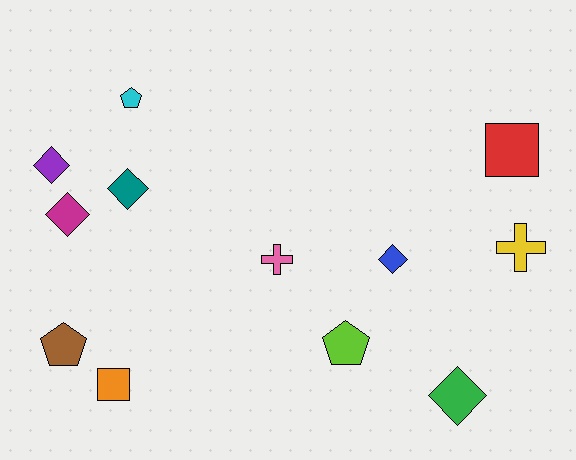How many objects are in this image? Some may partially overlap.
There are 12 objects.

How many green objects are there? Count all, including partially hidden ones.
There is 1 green object.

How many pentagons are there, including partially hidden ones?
There are 3 pentagons.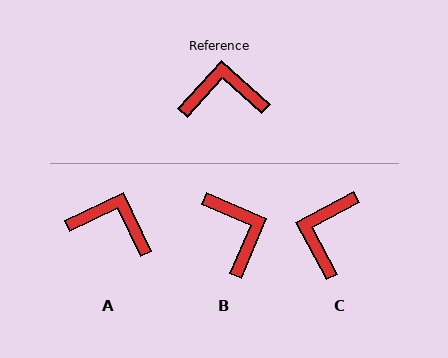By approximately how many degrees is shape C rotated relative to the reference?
Approximately 70 degrees counter-clockwise.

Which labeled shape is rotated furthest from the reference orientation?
B, about 70 degrees away.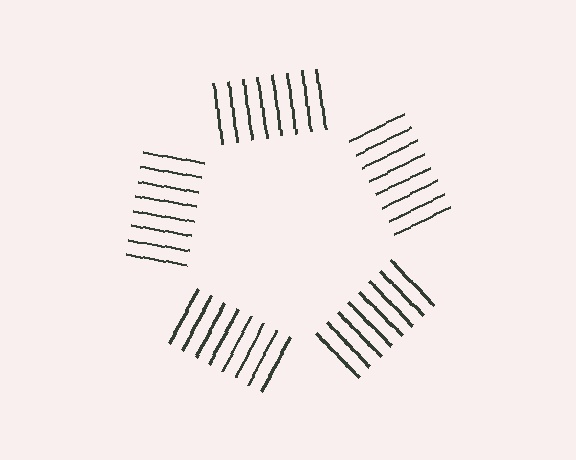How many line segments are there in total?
40 — 8 along each of the 5 edges.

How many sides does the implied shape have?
5 sides — the line-ends trace a pentagon.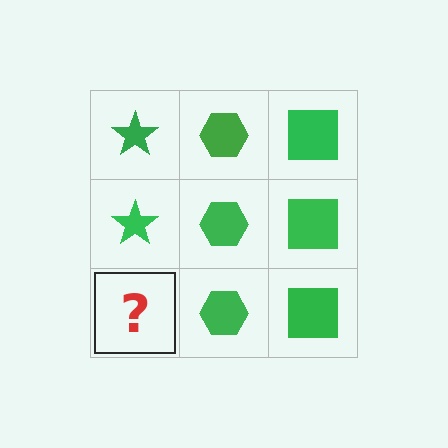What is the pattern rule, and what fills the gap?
The rule is that each column has a consistent shape. The gap should be filled with a green star.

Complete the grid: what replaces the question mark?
The question mark should be replaced with a green star.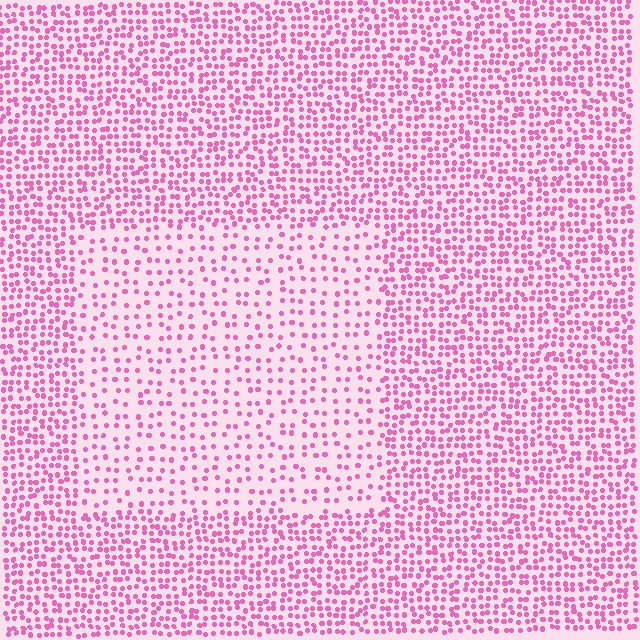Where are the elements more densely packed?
The elements are more densely packed outside the rectangle boundary.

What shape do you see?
I see a rectangle.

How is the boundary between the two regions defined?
The boundary is defined by a change in element density (approximately 2.1x ratio). All elements are the same color, size, and shape.